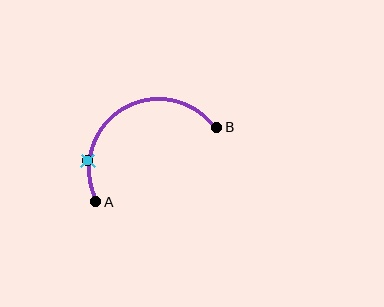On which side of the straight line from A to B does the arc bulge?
The arc bulges above the straight line connecting A and B.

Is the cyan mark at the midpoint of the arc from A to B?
No. The cyan mark lies on the arc but is closer to endpoint A. The arc midpoint would be at the point on the curve equidistant along the arc from both A and B.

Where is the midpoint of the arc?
The arc midpoint is the point on the curve farthest from the straight line joining A and B. It sits above that line.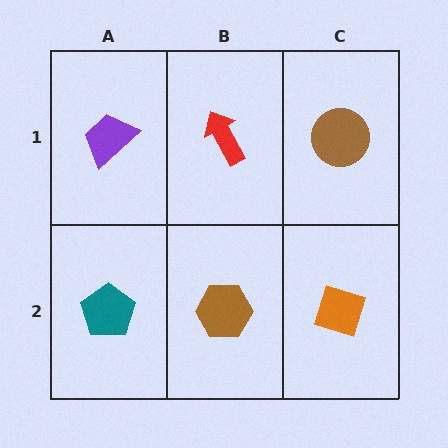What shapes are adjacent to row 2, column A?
A purple trapezoid (row 1, column A), a brown hexagon (row 2, column B).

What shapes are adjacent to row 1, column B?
A brown hexagon (row 2, column B), a purple trapezoid (row 1, column A), a brown circle (row 1, column C).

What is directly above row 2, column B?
A red arrow.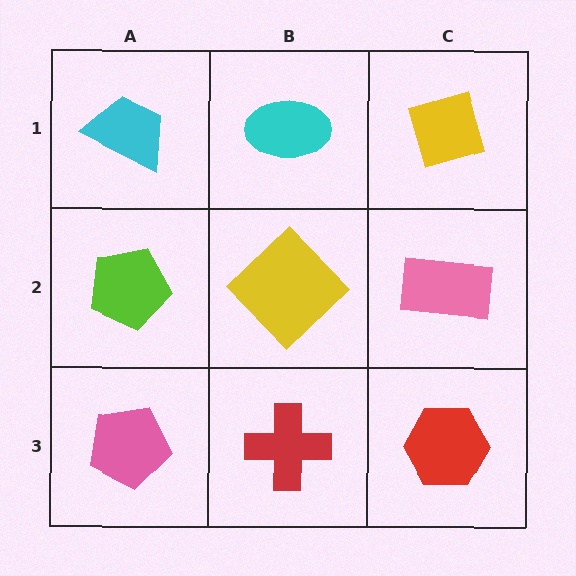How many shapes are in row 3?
3 shapes.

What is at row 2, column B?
A yellow diamond.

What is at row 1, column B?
A cyan ellipse.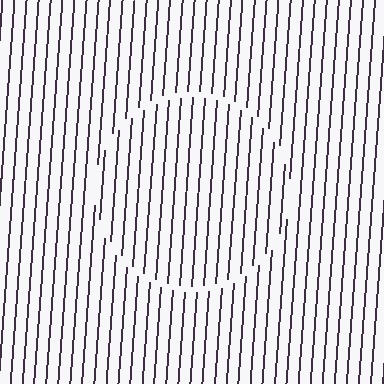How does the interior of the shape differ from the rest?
The interior of the shape contains the same grating, shifted by half a period — the contour is defined by the phase discontinuity where line-ends from the inner and outer gratings abut.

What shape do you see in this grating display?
An illusory circle. The interior of the shape contains the same grating, shifted by half a period — the contour is defined by the phase discontinuity where line-ends from the inner and outer gratings abut.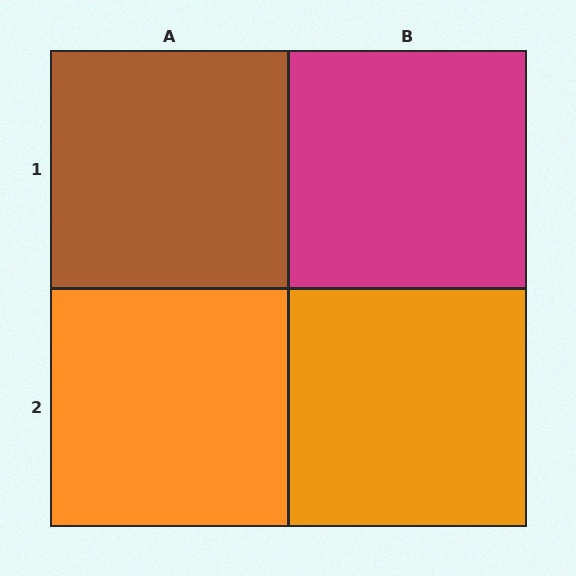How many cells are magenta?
1 cell is magenta.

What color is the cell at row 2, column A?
Orange.